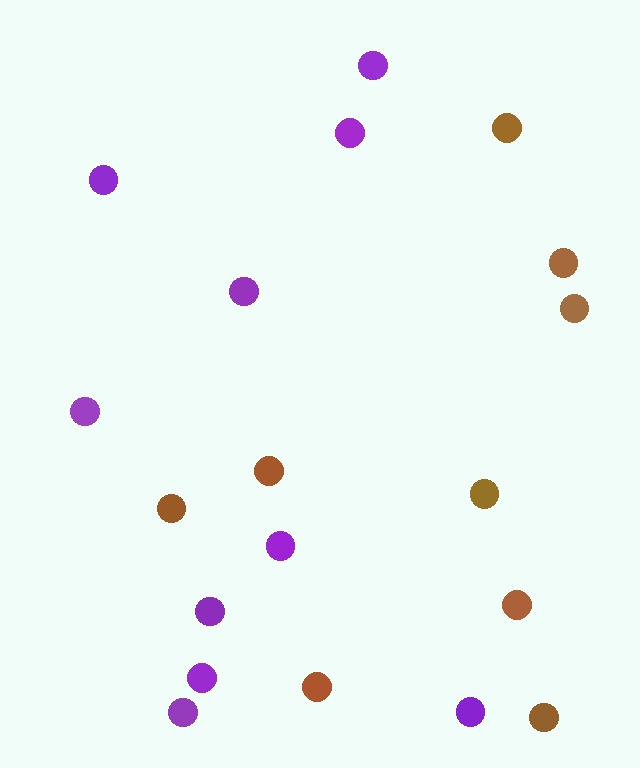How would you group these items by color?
There are 2 groups: one group of purple circles (10) and one group of brown circles (9).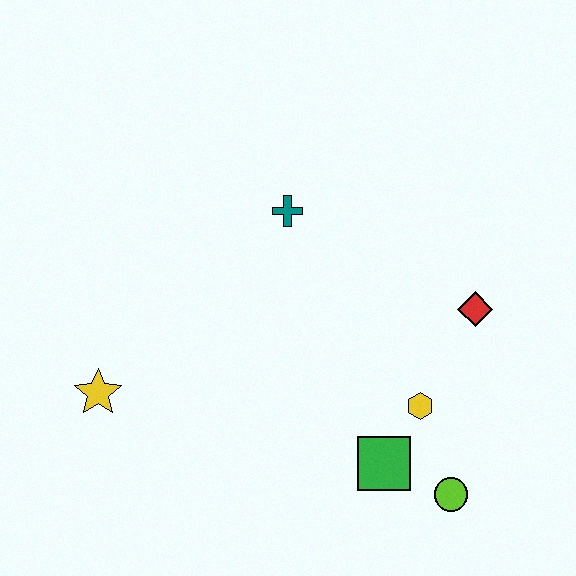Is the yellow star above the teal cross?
No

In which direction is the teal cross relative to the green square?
The teal cross is above the green square.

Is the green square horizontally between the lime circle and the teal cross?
Yes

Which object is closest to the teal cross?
The red diamond is closest to the teal cross.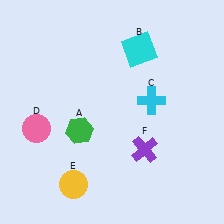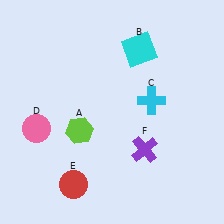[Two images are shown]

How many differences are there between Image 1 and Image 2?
There are 2 differences between the two images.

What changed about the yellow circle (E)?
In Image 1, E is yellow. In Image 2, it changed to red.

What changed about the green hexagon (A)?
In Image 1, A is green. In Image 2, it changed to lime.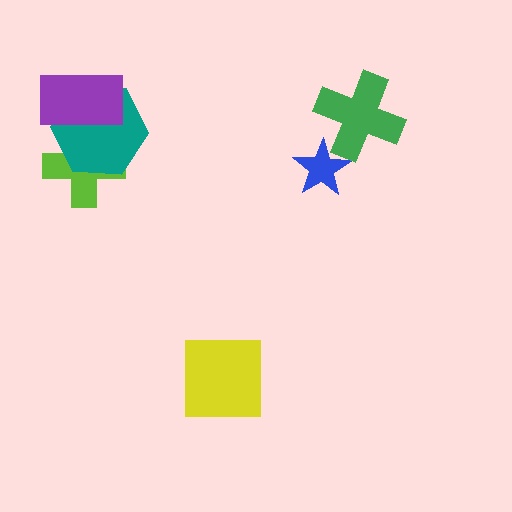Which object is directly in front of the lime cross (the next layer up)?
The teal hexagon is directly in front of the lime cross.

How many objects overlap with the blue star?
1 object overlaps with the blue star.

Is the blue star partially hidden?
Yes, it is partially covered by another shape.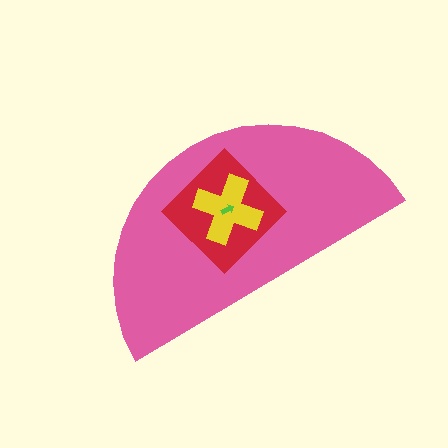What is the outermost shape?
The pink semicircle.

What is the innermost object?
The lime arrow.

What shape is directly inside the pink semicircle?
The red diamond.